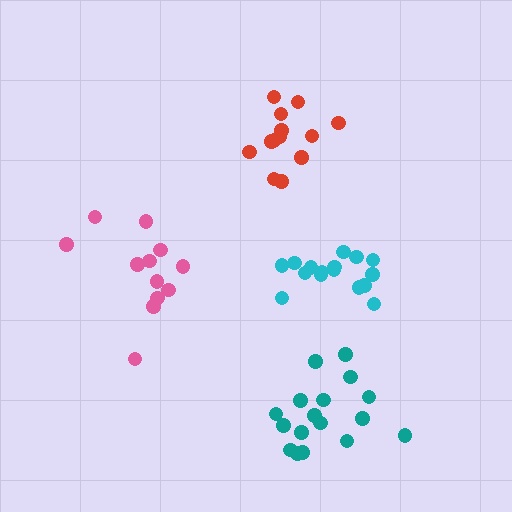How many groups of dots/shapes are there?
There are 4 groups.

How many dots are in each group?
Group 1: 12 dots, Group 2: 17 dots, Group 3: 16 dots, Group 4: 13 dots (58 total).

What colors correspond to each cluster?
The clusters are colored: pink, teal, cyan, red.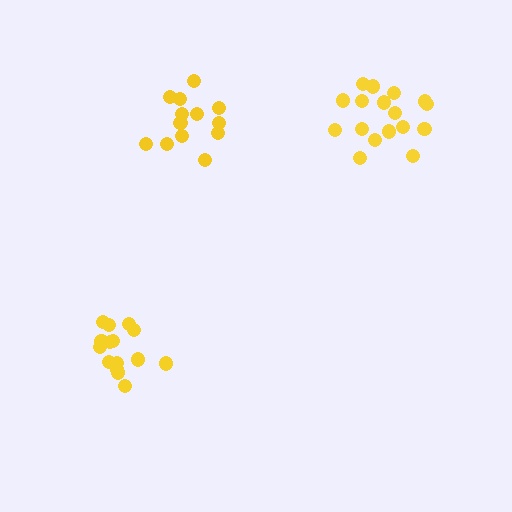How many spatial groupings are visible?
There are 3 spatial groupings.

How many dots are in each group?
Group 1: 13 dots, Group 2: 15 dots, Group 3: 17 dots (45 total).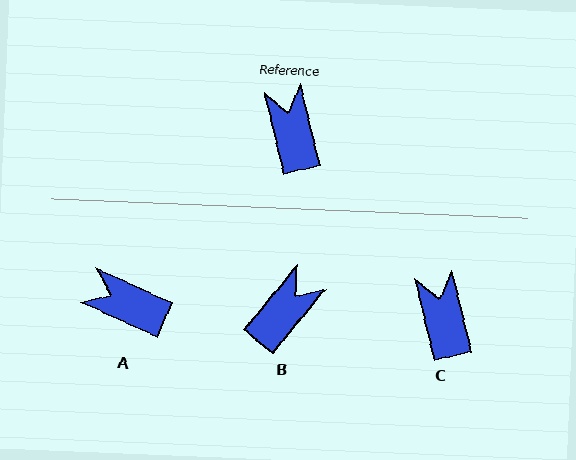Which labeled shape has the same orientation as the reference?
C.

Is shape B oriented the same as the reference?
No, it is off by about 53 degrees.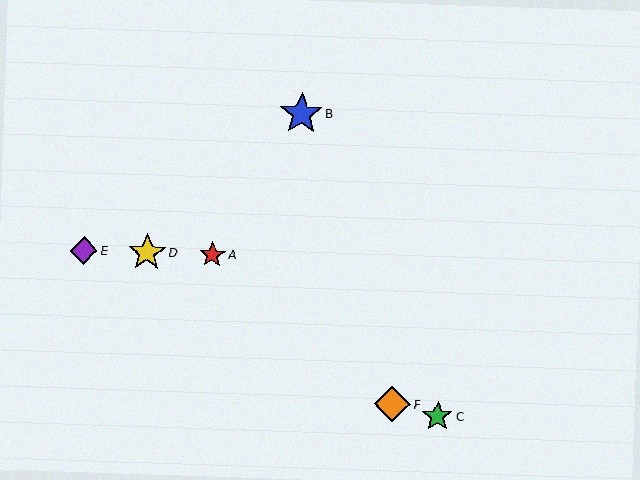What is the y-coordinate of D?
Object D is at y≈253.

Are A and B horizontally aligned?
No, A is at y≈255 and B is at y≈114.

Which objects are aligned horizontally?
Objects A, D, E are aligned horizontally.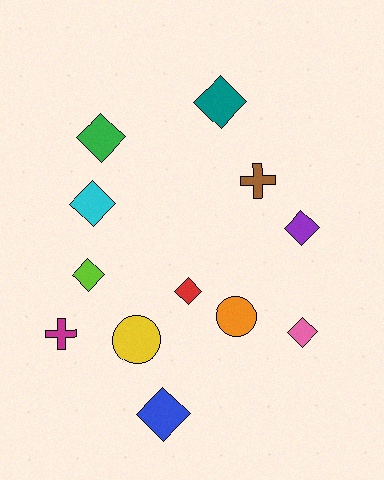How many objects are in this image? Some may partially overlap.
There are 12 objects.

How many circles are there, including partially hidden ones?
There are 2 circles.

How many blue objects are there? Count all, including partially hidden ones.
There is 1 blue object.